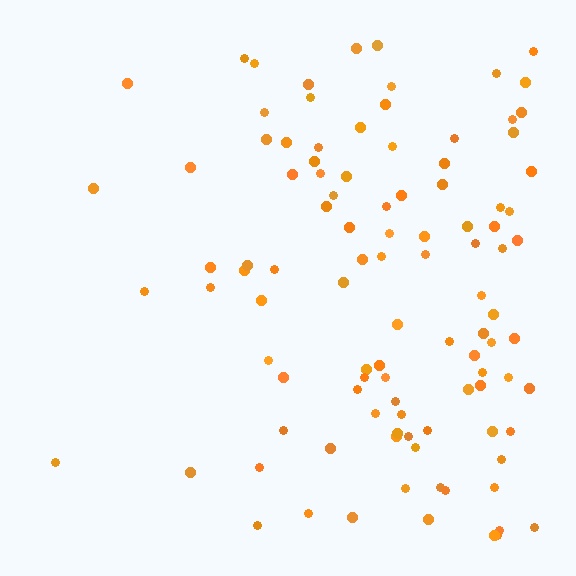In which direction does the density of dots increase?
From left to right, with the right side densest.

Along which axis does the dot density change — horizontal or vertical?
Horizontal.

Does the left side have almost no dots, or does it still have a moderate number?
Still a moderate number, just noticeably fewer than the right.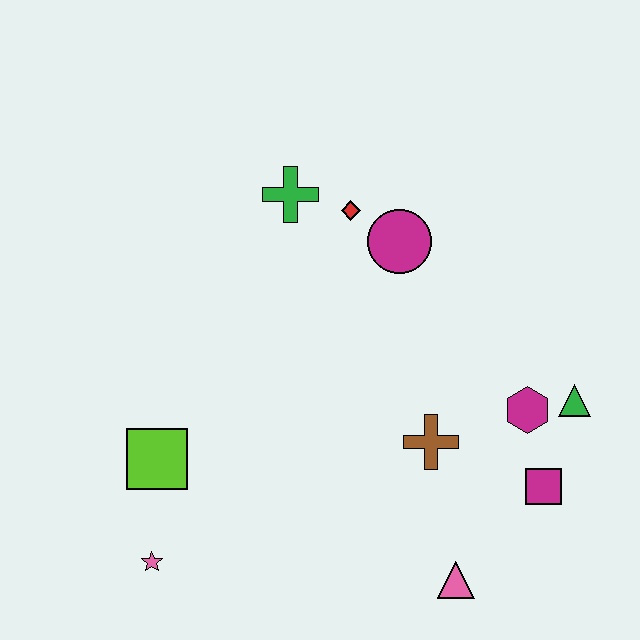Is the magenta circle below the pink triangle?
No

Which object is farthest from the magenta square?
The pink star is farthest from the magenta square.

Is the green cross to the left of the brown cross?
Yes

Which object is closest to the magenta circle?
The red diamond is closest to the magenta circle.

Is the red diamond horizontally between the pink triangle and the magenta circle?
No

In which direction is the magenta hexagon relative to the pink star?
The magenta hexagon is to the right of the pink star.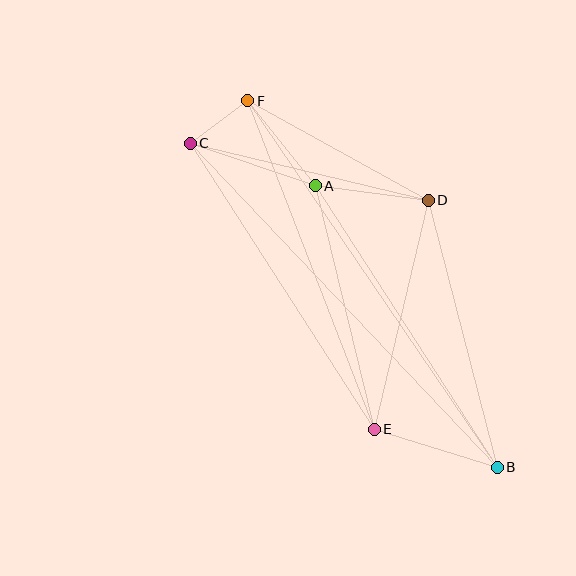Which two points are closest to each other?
Points C and F are closest to each other.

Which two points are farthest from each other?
Points B and C are farthest from each other.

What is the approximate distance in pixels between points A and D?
The distance between A and D is approximately 114 pixels.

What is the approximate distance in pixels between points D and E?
The distance between D and E is approximately 235 pixels.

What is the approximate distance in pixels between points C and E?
The distance between C and E is approximately 340 pixels.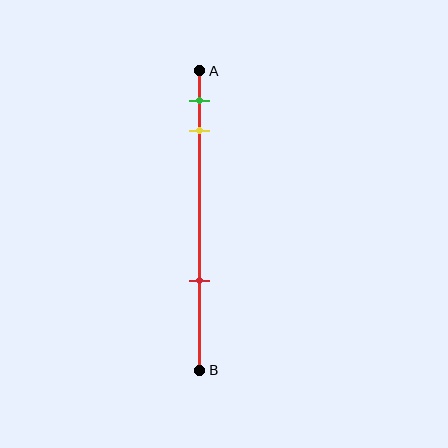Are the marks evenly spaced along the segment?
No, the marks are not evenly spaced.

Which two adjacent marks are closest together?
The green and yellow marks are the closest adjacent pair.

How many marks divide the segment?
There are 3 marks dividing the segment.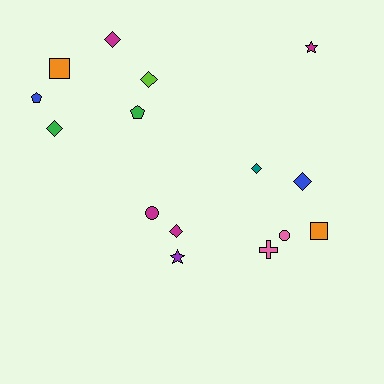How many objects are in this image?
There are 15 objects.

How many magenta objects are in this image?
There are 4 magenta objects.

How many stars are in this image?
There are 2 stars.